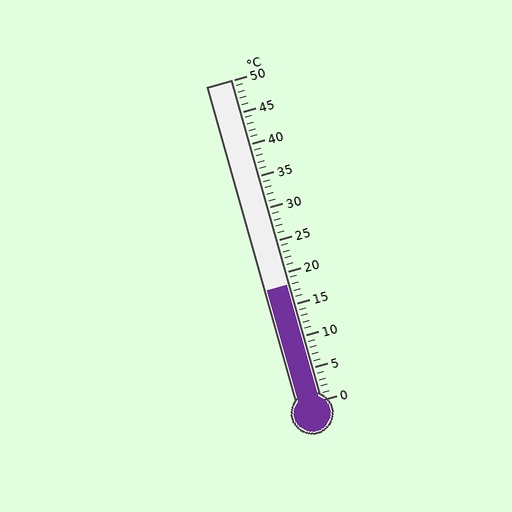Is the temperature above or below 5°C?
The temperature is above 5°C.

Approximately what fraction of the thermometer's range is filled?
The thermometer is filled to approximately 35% of its range.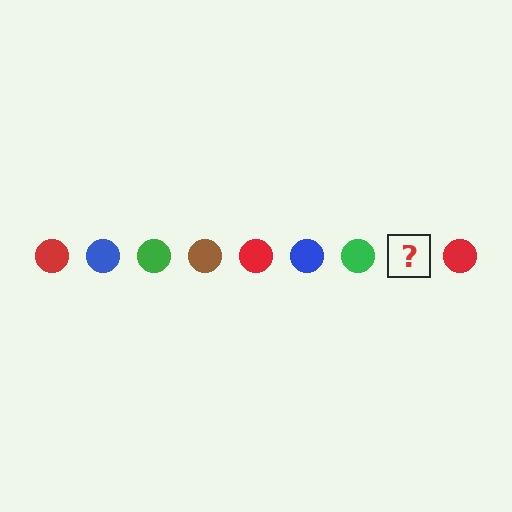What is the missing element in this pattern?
The missing element is a brown circle.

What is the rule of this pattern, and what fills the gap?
The rule is that the pattern cycles through red, blue, green, brown circles. The gap should be filled with a brown circle.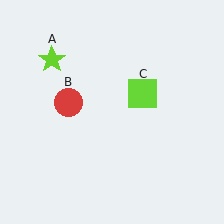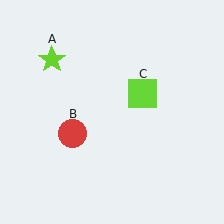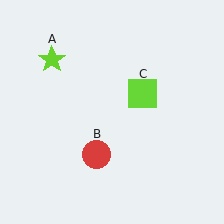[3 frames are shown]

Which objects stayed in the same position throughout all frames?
Lime star (object A) and lime square (object C) remained stationary.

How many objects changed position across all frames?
1 object changed position: red circle (object B).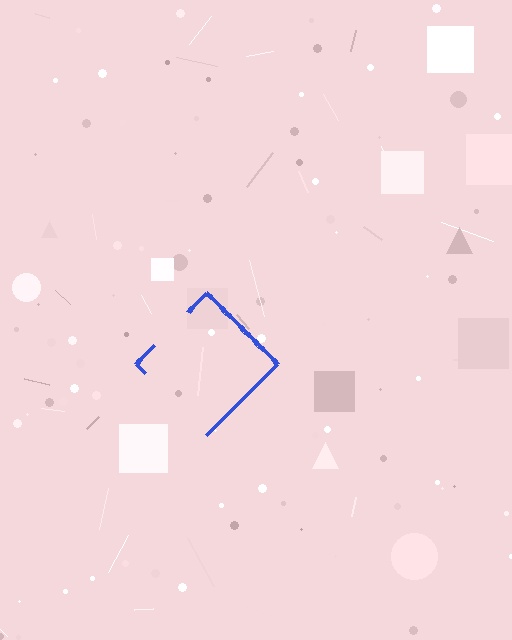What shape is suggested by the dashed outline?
The dashed outline suggests a diamond.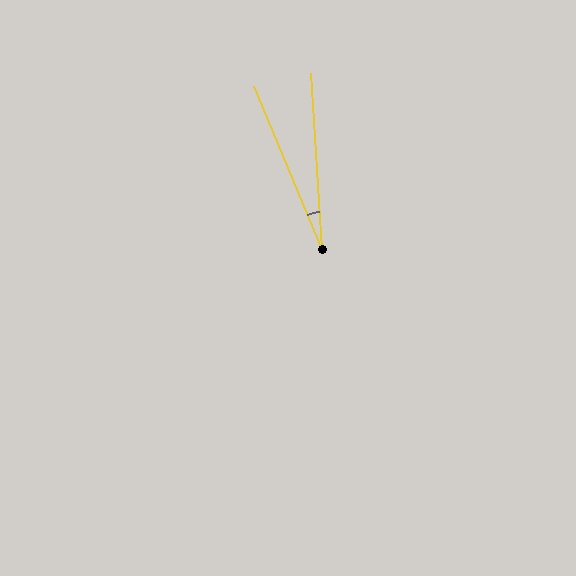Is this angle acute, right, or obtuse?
It is acute.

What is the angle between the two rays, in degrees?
Approximately 19 degrees.